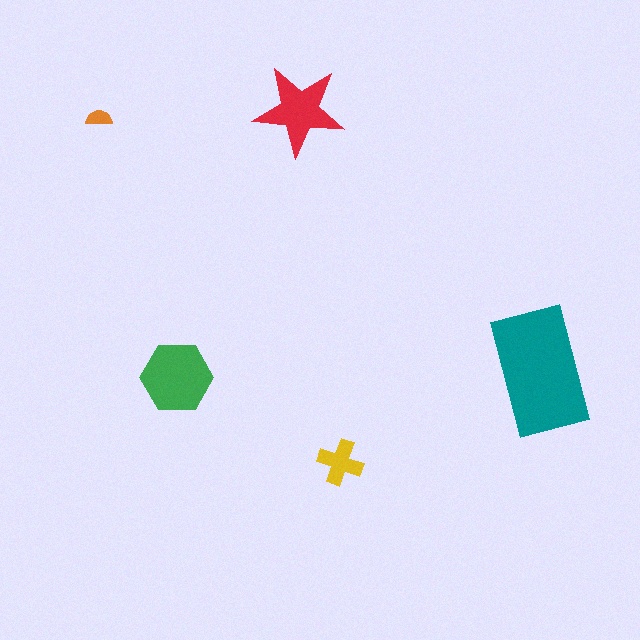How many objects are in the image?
There are 5 objects in the image.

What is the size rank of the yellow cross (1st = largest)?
4th.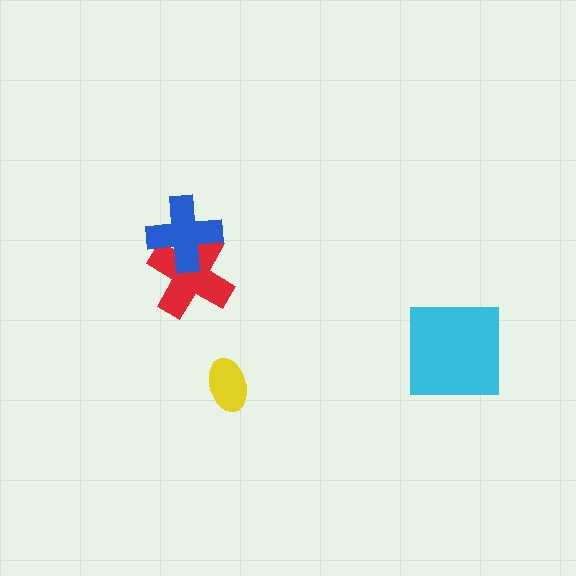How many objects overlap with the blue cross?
1 object overlaps with the blue cross.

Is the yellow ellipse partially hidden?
No, no other shape covers it.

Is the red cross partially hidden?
Yes, it is partially covered by another shape.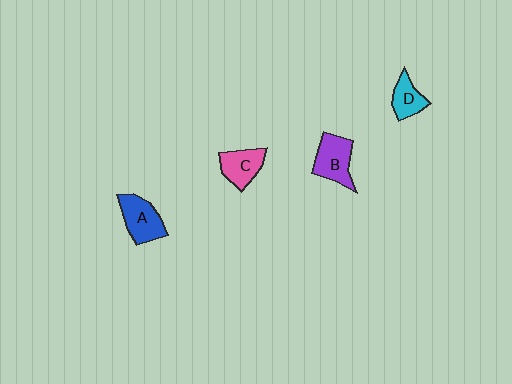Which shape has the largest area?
Shape B (purple).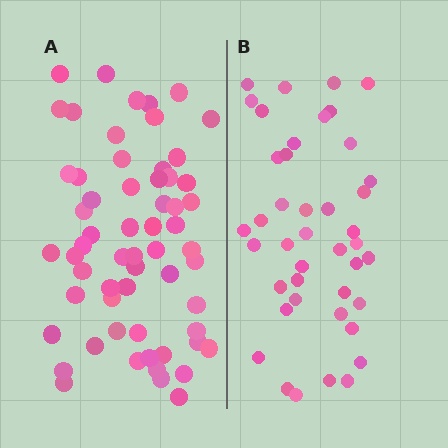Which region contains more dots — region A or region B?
Region A (the left region) has more dots.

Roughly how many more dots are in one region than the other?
Region A has approximately 20 more dots than region B.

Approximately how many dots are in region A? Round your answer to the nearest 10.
About 60 dots.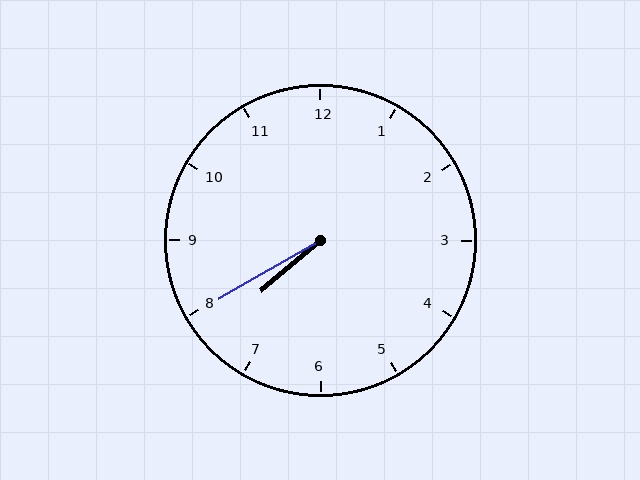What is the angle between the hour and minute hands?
Approximately 10 degrees.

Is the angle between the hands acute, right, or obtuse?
It is acute.